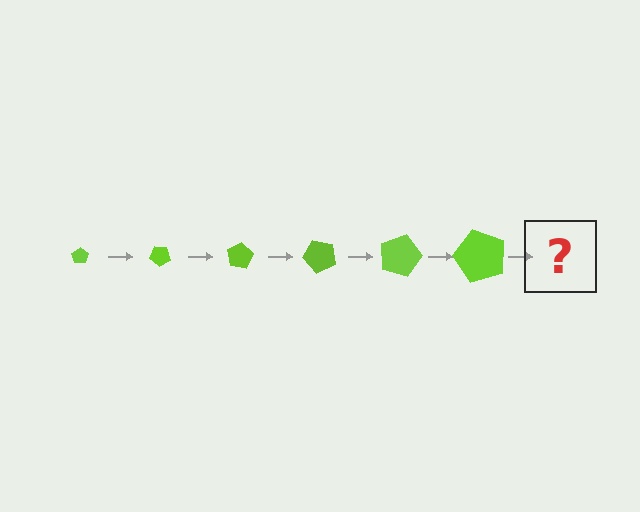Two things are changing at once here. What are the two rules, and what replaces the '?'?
The two rules are that the pentagon grows larger each step and it rotates 40 degrees each step. The '?' should be a pentagon, larger than the previous one and rotated 240 degrees from the start.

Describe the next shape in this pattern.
It should be a pentagon, larger than the previous one and rotated 240 degrees from the start.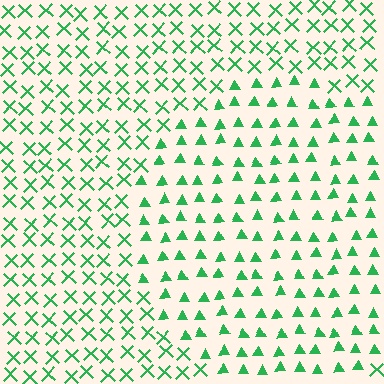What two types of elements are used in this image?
The image uses triangles inside the circle region and X marks outside it.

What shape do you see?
I see a circle.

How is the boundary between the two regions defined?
The boundary is defined by a change in element shape: triangles inside vs. X marks outside. All elements share the same color and spacing.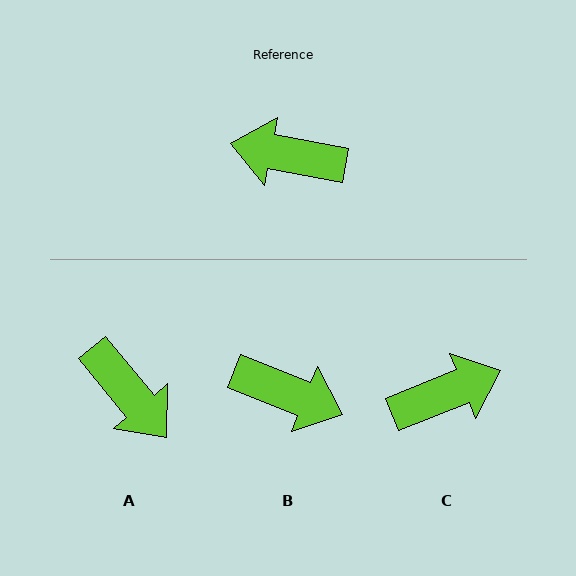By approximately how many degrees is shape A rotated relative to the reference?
Approximately 140 degrees counter-clockwise.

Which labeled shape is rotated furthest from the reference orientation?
B, about 169 degrees away.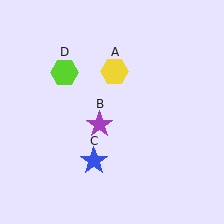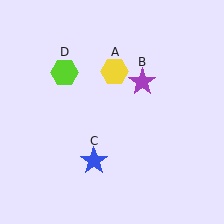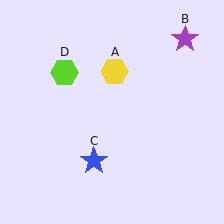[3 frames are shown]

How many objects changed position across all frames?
1 object changed position: purple star (object B).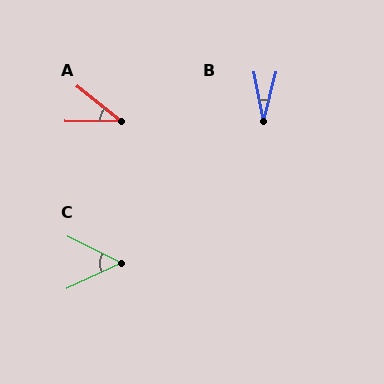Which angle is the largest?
C, at approximately 52 degrees.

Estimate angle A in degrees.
Approximately 38 degrees.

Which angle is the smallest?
B, at approximately 25 degrees.